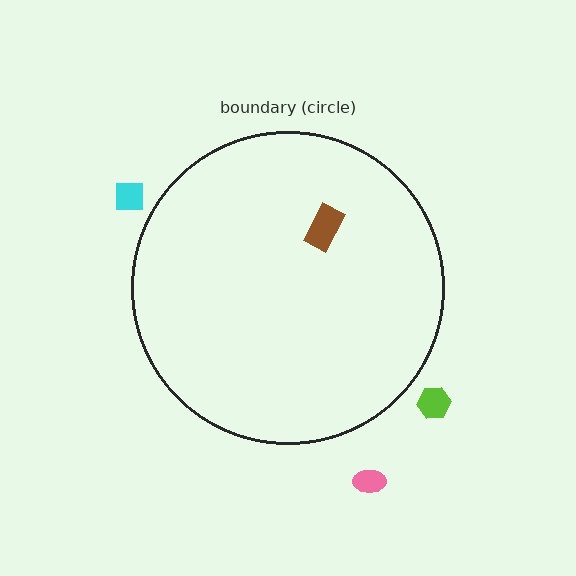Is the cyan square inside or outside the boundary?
Outside.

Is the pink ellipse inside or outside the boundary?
Outside.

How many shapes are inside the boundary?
1 inside, 3 outside.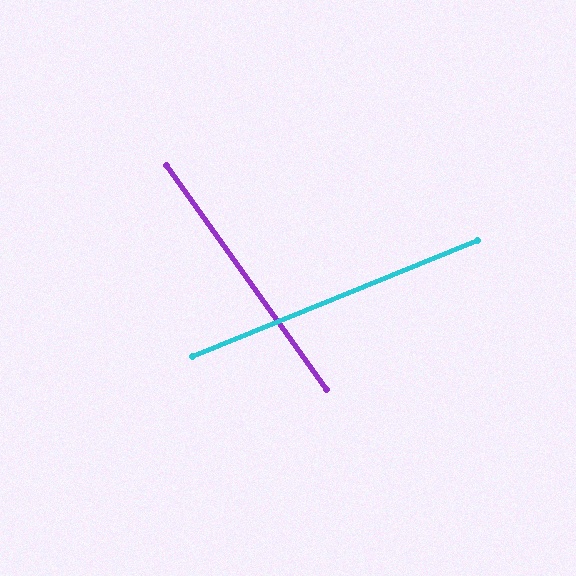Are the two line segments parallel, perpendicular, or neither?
Neither parallel nor perpendicular — they differ by about 77°.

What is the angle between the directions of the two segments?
Approximately 77 degrees.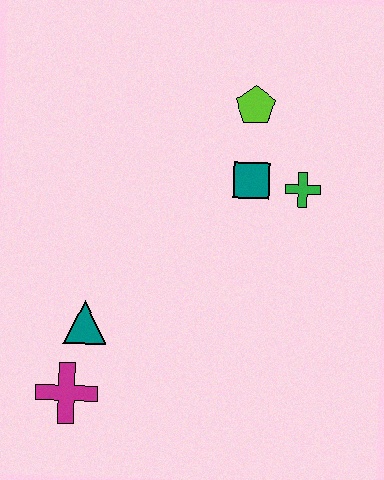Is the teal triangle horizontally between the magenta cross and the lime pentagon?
Yes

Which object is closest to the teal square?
The green cross is closest to the teal square.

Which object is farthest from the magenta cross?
The lime pentagon is farthest from the magenta cross.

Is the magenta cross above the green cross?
No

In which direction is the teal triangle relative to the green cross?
The teal triangle is to the left of the green cross.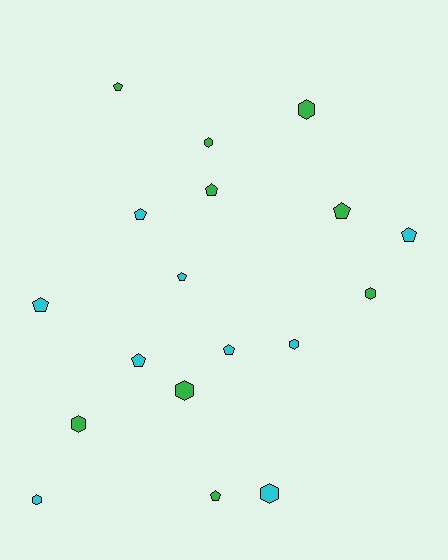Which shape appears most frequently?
Pentagon, with 10 objects.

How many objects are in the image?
There are 18 objects.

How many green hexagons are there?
There are 5 green hexagons.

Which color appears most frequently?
Green, with 9 objects.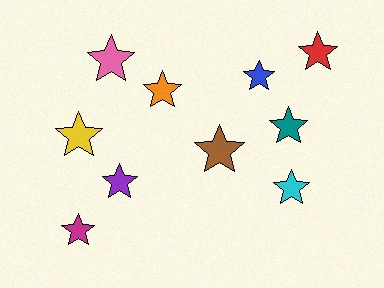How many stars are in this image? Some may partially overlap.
There are 10 stars.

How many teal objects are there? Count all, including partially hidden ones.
There is 1 teal object.